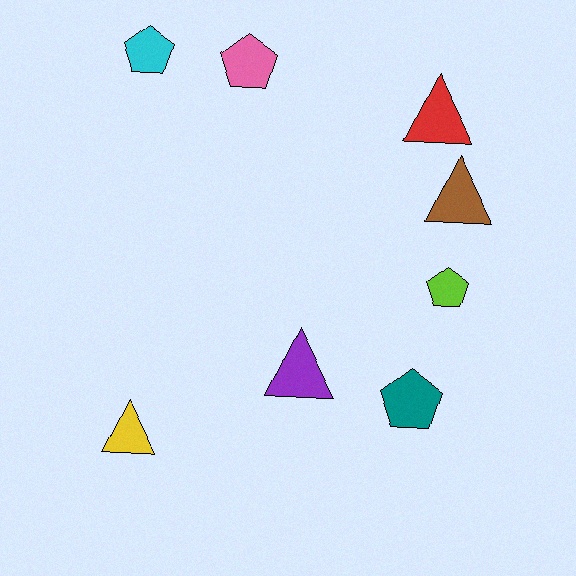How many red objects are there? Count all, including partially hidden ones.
There is 1 red object.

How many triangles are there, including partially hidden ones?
There are 4 triangles.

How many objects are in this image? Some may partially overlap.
There are 8 objects.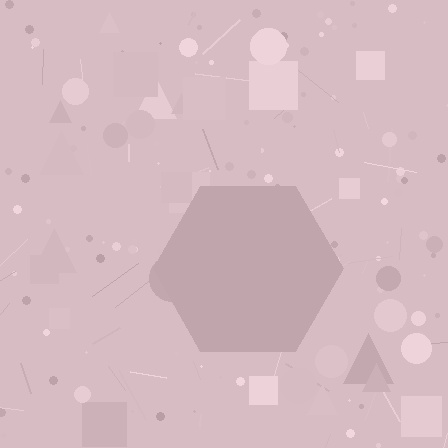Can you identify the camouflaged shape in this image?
The camouflaged shape is a hexagon.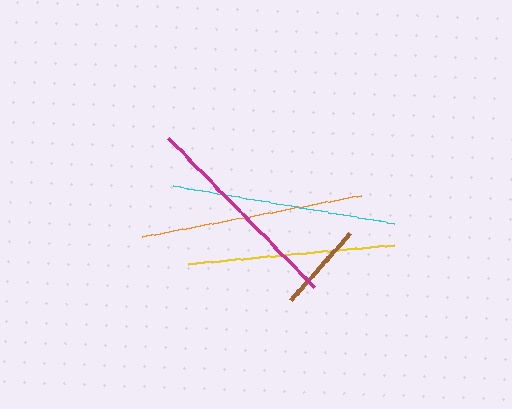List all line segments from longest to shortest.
From longest to shortest: cyan, orange, magenta, yellow, brown.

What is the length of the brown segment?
The brown segment is approximately 89 pixels long.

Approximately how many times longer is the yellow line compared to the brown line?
The yellow line is approximately 2.3 times the length of the brown line.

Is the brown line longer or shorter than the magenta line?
The magenta line is longer than the brown line.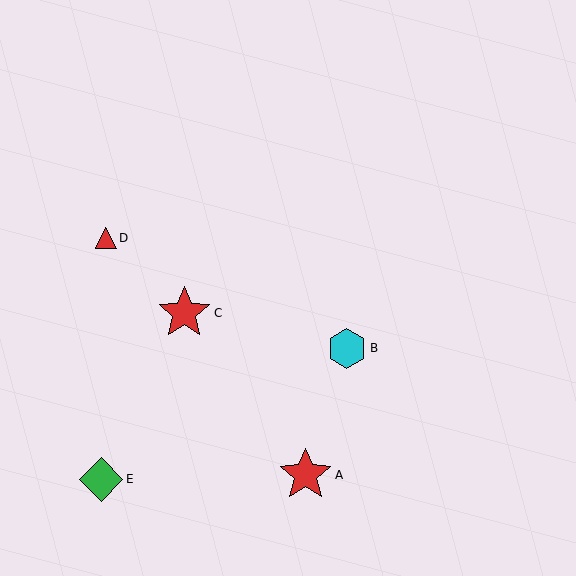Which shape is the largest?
The red star (labeled A) is the largest.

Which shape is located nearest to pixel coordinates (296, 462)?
The red star (labeled A) at (305, 475) is nearest to that location.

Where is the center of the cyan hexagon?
The center of the cyan hexagon is at (347, 348).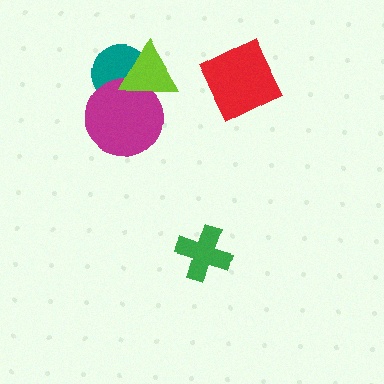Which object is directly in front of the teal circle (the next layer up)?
The magenta circle is directly in front of the teal circle.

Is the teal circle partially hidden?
Yes, it is partially covered by another shape.